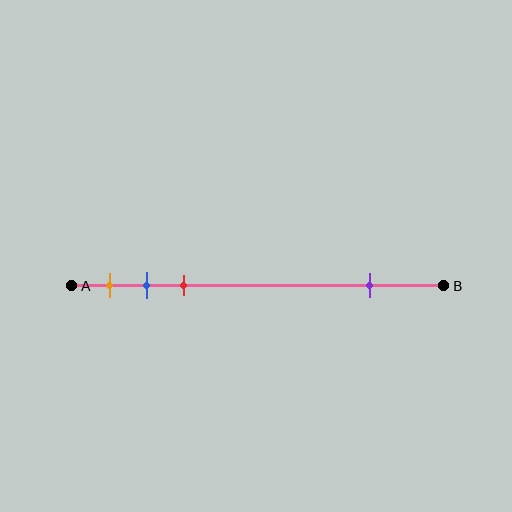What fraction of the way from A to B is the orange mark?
The orange mark is approximately 10% (0.1) of the way from A to B.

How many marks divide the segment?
There are 4 marks dividing the segment.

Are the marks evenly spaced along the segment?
No, the marks are not evenly spaced.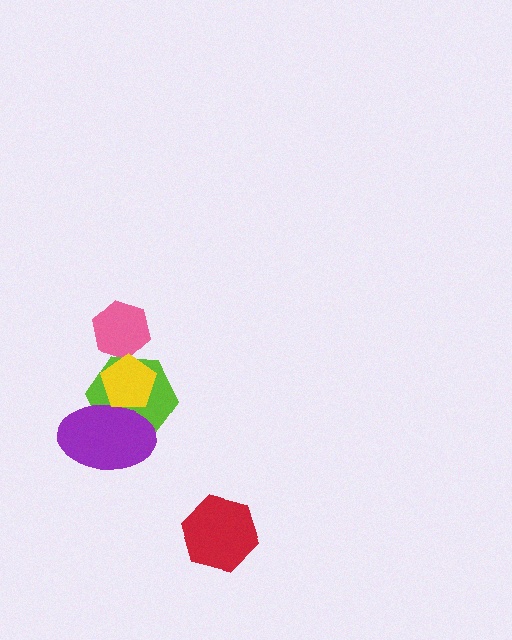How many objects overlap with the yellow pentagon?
3 objects overlap with the yellow pentagon.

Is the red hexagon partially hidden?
No, no other shape covers it.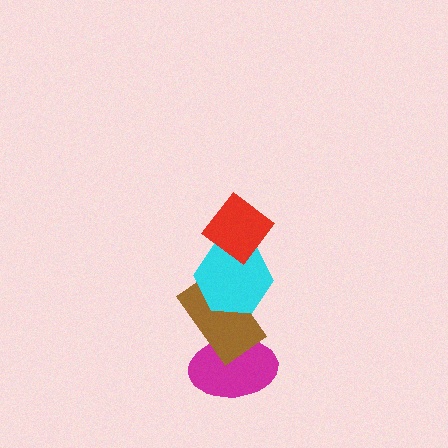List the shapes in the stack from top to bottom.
From top to bottom: the red diamond, the cyan hexagon, the brown rectangle, the magenta ellipse.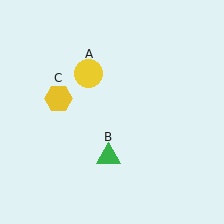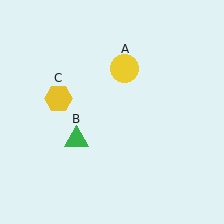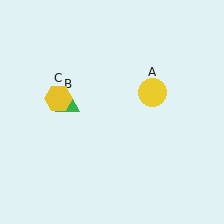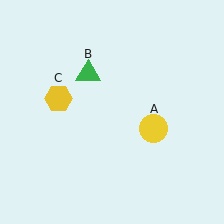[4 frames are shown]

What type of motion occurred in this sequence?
The yellow circle (object A), green triangle (object B) rotated clockwise around the center of the scene.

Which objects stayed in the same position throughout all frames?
Yellow hexagon (object C) remained stationary.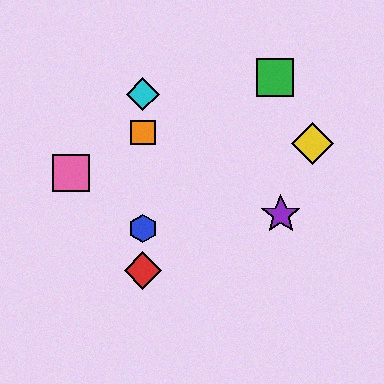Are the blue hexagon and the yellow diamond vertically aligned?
No, the blue hexagon is at x≈143 and the yellow diamond is at x≈313.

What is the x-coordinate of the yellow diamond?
The yellow diamond is at x≈313.